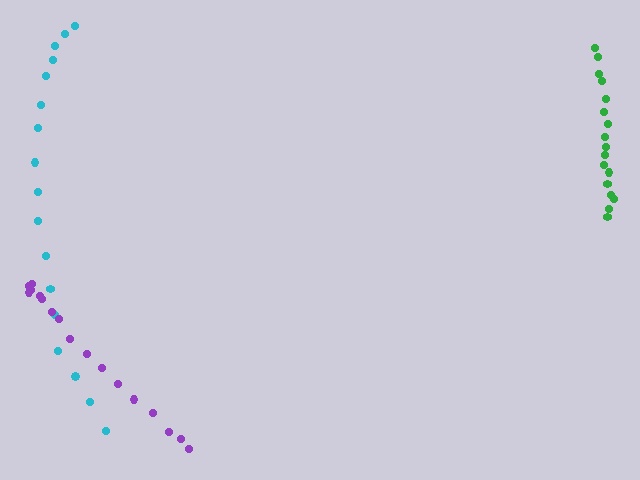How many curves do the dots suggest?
There are 3 distinct paths.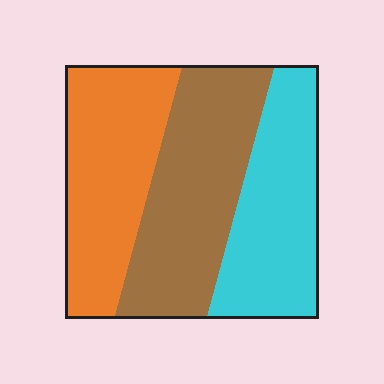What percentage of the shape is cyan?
Cyan covers 31% of the shape.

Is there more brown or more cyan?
Brown.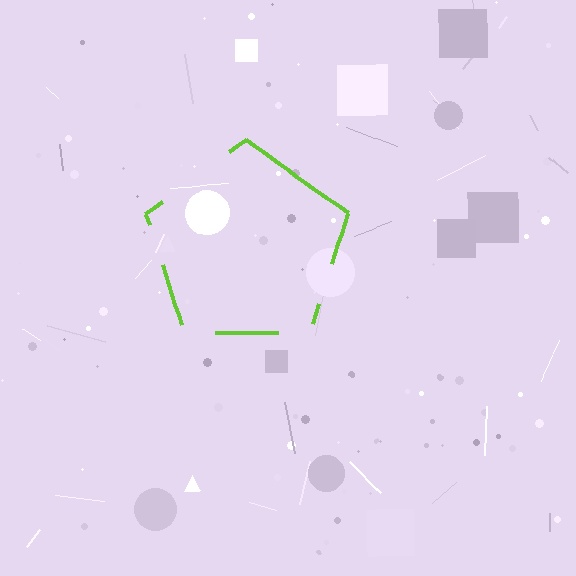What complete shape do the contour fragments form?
The contour fragments form a pentagon.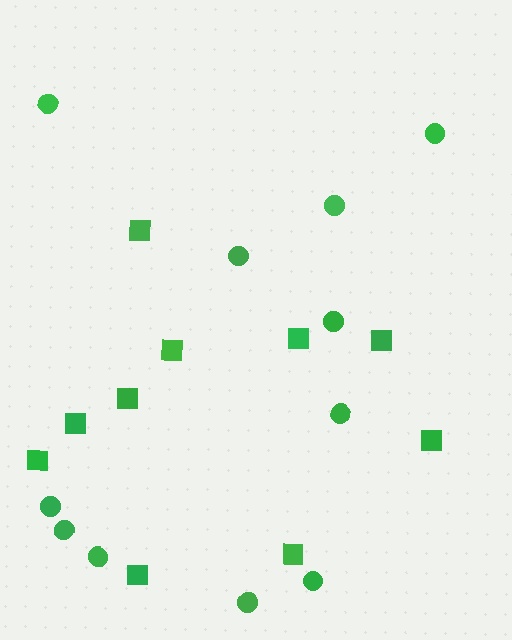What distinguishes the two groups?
There are 2 groups: one group of squares (10) and one group of circles (11).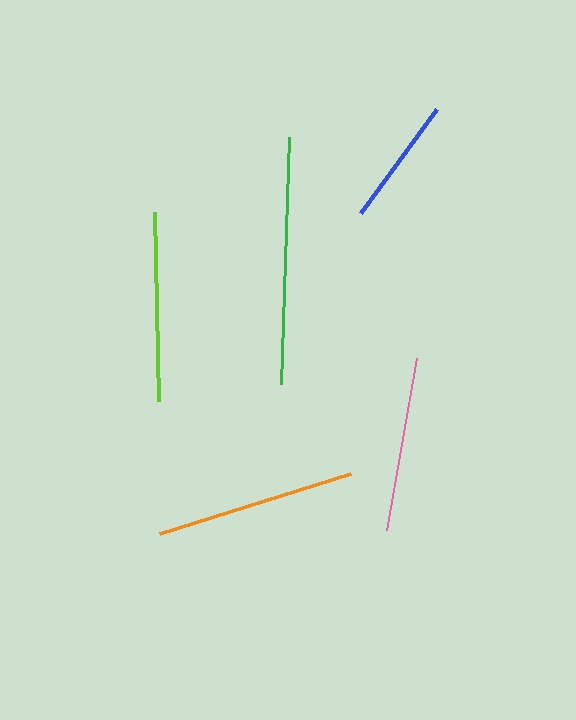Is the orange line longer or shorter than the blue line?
The orange line is longer than the blue line.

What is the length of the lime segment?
The lime segment is approximately 189 pixels long.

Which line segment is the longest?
The green line is the longest at approximately 247 pixels.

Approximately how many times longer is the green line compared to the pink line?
The green line is approximately 1.4 times the length of the pink line.